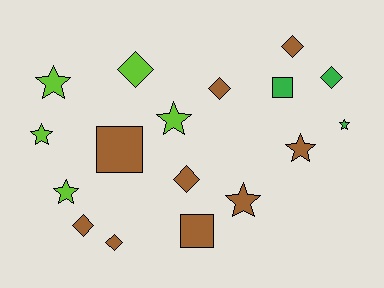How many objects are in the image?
There are 17 objects.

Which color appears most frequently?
Brown, with 9 objects.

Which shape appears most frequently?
Diamond, with 7 objects.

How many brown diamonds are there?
There are 5 brown diamonds.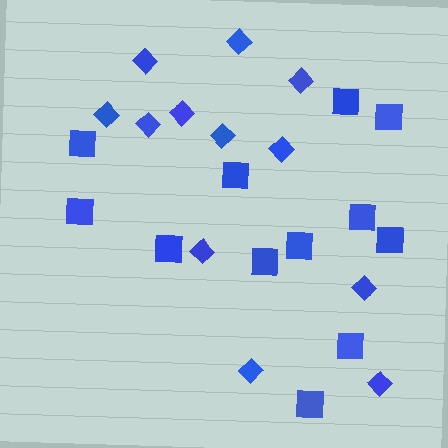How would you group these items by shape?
There are 2 groups: one group of diamonds (12) and one group of squares (12).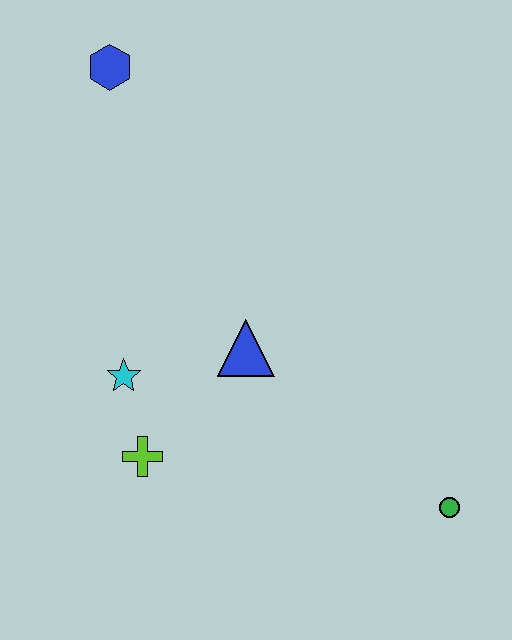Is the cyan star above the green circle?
Yes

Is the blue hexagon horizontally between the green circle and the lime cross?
No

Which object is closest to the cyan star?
The lime cross is closest to the cyan star.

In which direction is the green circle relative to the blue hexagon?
The green circle is below the blue hexagon.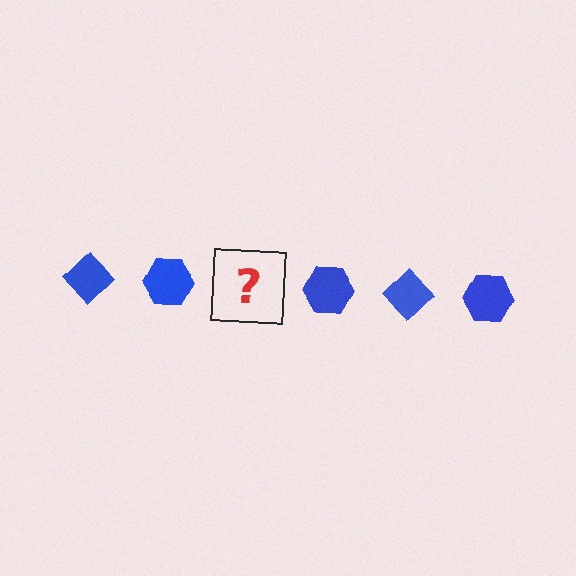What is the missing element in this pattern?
The missing element is a blue diamond.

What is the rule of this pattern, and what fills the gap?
The rule is that the pattern cycles through diamond, hexagon shapes in blue. The gap should be filled with a blue diamond.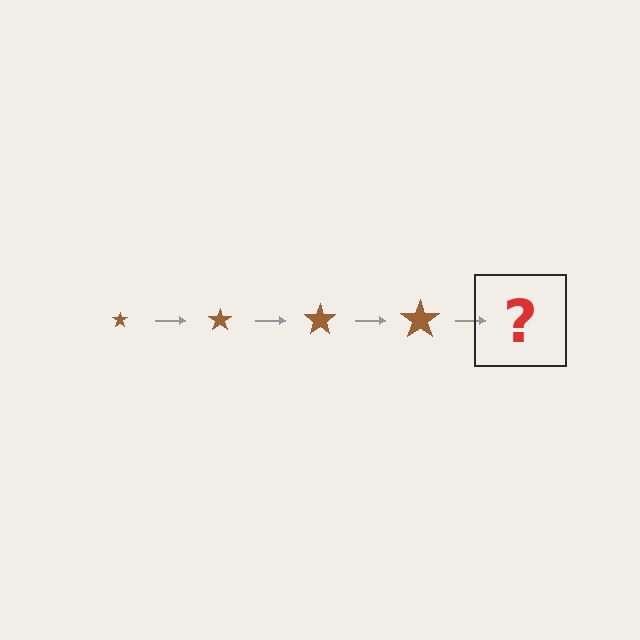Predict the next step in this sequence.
The next step is a brown star, larger than the previous one.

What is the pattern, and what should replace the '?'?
The pattern is that the star gets progressively larger each step. The '?' should be a brown star, larger than the previous one.